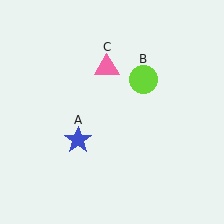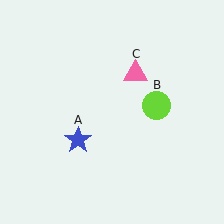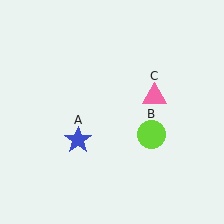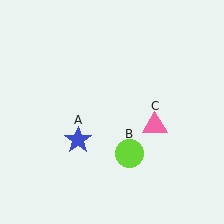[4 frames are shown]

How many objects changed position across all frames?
2 objects changed position: lime circle (object B), pink triangle (object C).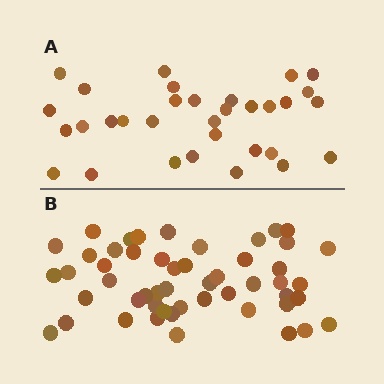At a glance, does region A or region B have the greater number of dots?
Region B (the bottom region) has more dots.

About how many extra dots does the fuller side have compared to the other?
Region B has approximately 20 more dots than region A.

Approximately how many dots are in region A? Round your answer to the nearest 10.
About 30 dots. (The exact count is 32, which rounds to 30.)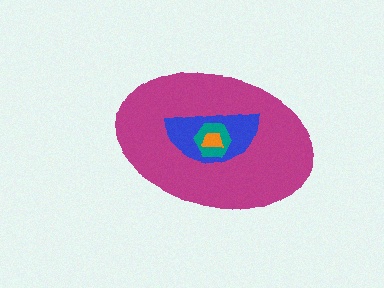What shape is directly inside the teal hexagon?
The orange trapezoid.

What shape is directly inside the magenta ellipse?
The blue semicircle.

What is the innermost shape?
The orange trapezoid.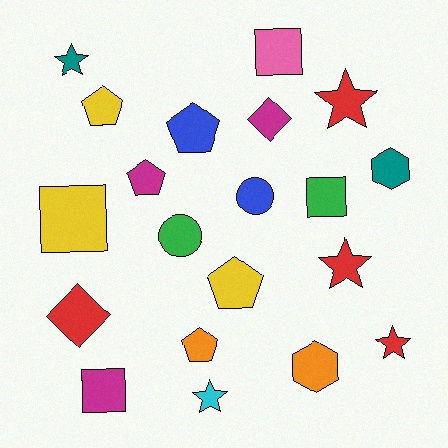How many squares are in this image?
There are 4 squares.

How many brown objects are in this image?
There are no brown objects.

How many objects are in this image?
There are 20 objects.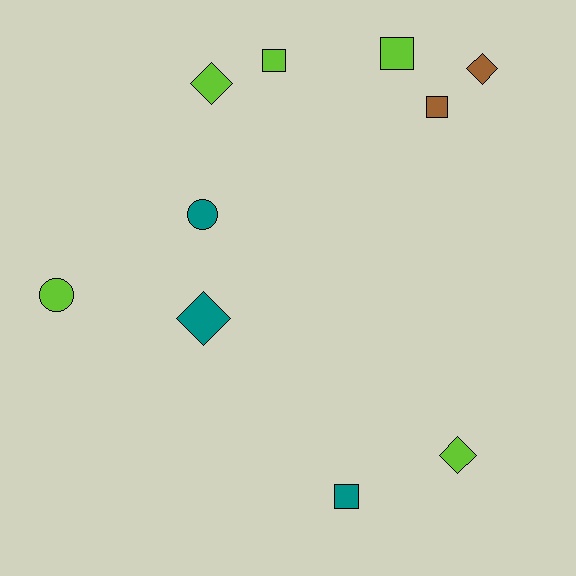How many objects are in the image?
There are 10 objects.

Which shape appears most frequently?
Square, with 4 objects.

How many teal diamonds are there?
There is 1 teal diamond.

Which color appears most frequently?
Lime, with 5 objects.